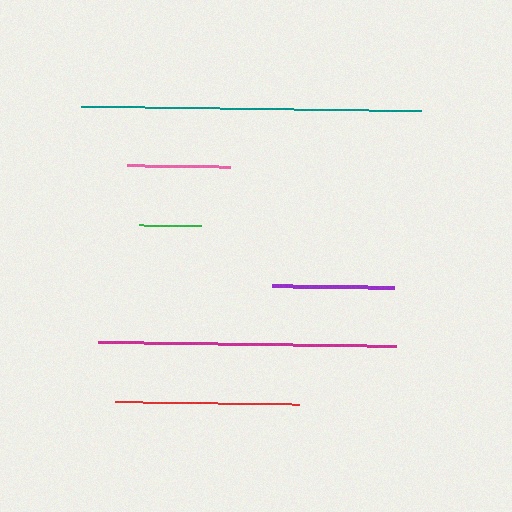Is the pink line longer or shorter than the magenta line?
The magenta line is longer than the pink line.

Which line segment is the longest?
The teal line is the longest at approximately 339 pixels.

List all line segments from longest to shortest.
From longest to shortest: teal, magenta, red, purple, pink, green.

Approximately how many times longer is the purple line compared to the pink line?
The purple line is approximately 1.2 times the length of the pink line.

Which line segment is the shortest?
The green line is the shortest at approximately 62 pixels.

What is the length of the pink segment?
The pink segment is approximately 102 pixels long.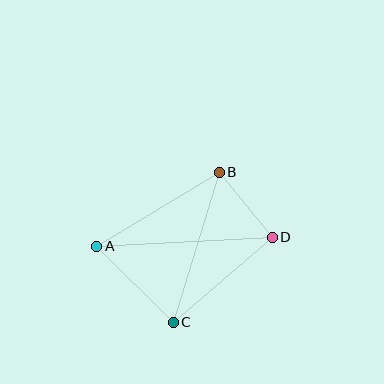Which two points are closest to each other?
Points B and D are closest to each other.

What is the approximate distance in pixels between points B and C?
The distance between B and C is approximately 157 pixels.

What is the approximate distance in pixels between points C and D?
The distance between C and D is approximately 130 pixels.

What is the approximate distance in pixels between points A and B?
The distance between A and B is approximately 143 pixels.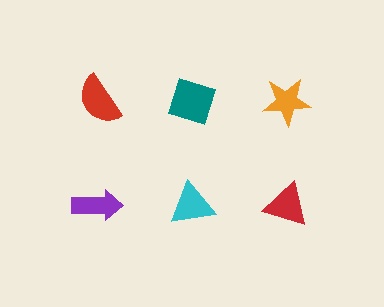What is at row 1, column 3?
An orange star.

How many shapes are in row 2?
3 shapes.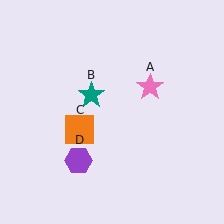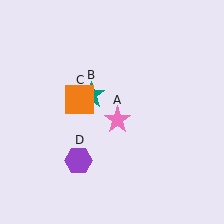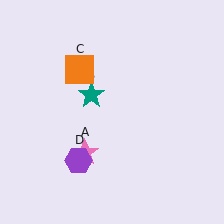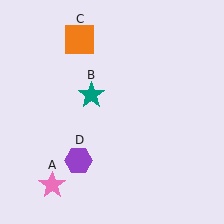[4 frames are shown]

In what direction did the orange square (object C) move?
The orange square (object C) moved up.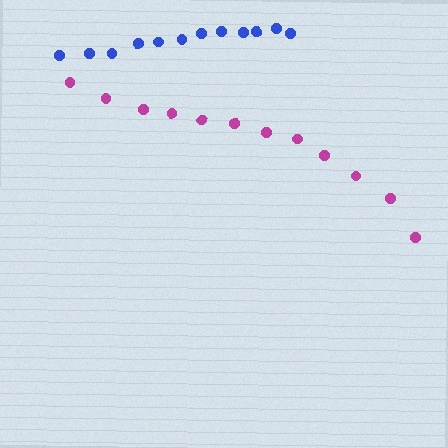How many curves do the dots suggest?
There are 2 distinct paths.